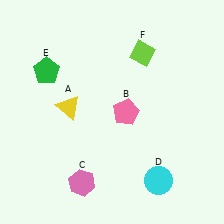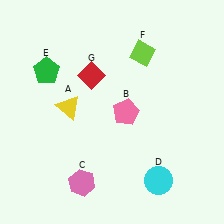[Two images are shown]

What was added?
A red diamond (G) was added in Image 2.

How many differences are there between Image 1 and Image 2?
There is 1 difference between the two images.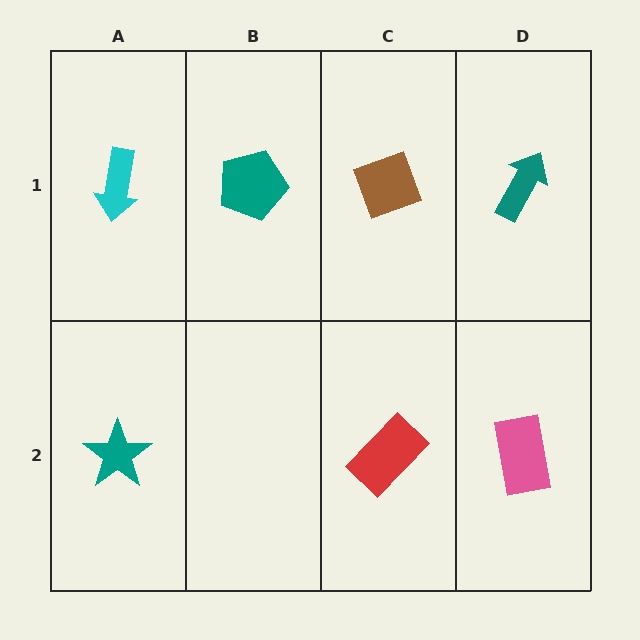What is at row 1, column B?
A teal pentagon.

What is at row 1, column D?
A teal arrow.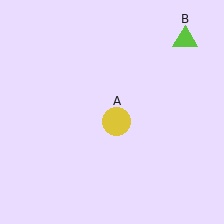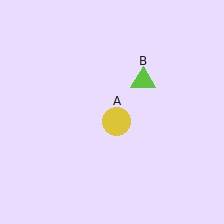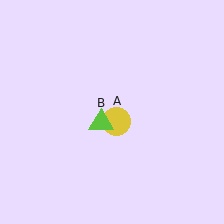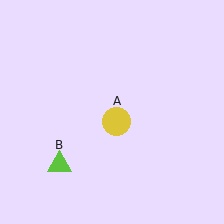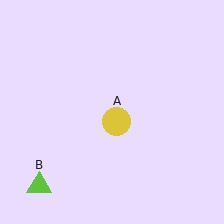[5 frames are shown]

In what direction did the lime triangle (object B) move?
The lime triangle (object B) moved down and to the left.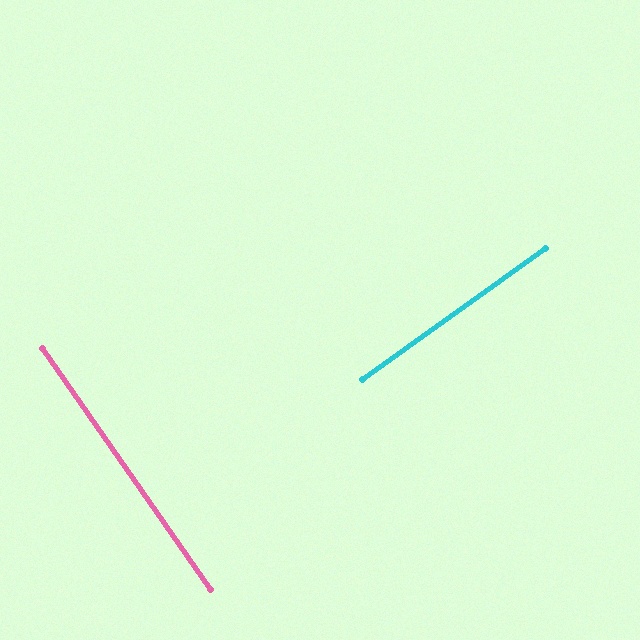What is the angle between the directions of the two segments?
Approximately 89 degrees.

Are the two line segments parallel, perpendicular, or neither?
Perpendicular — they meet at approximately 89°.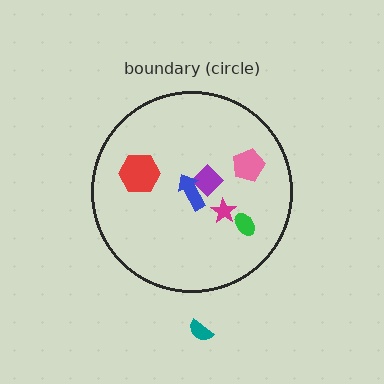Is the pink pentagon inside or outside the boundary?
Inside.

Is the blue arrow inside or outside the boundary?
Inside.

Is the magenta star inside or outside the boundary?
Inside.